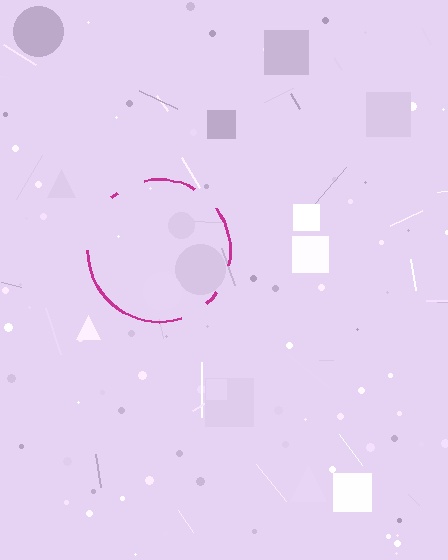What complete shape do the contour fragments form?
The contour fragments form a circle.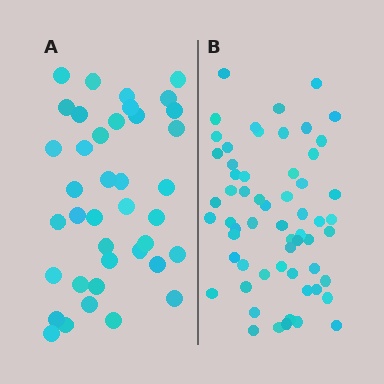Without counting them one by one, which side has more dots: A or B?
Region B (the right region) has more dots.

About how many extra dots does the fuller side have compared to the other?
Region B has approximately 20 more dots than region A.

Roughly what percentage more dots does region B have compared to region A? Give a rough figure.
About 55% more.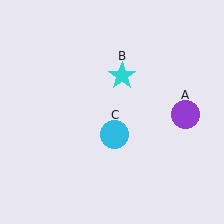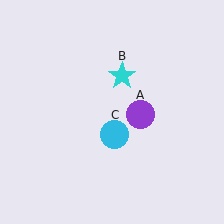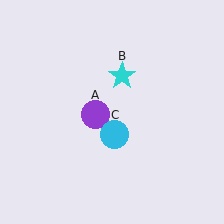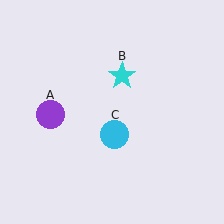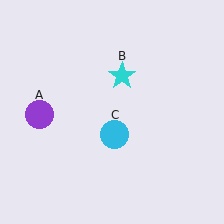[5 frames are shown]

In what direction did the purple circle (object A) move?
The purple circle (object A) moved left.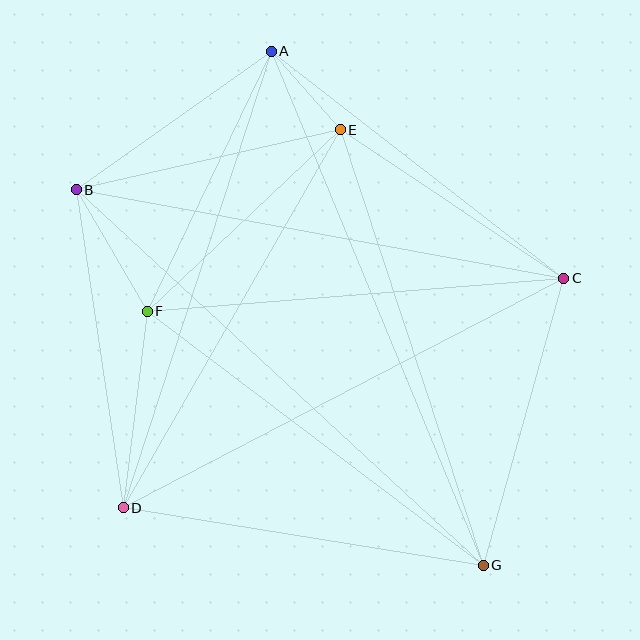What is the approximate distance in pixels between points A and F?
The distance between A and F is approximately 288 pixels.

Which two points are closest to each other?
Points A and E are closest to each other.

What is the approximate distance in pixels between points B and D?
The distance between B and D is approximately 321 pixels.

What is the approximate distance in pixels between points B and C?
The distance between B and C is approximately 495 pixels.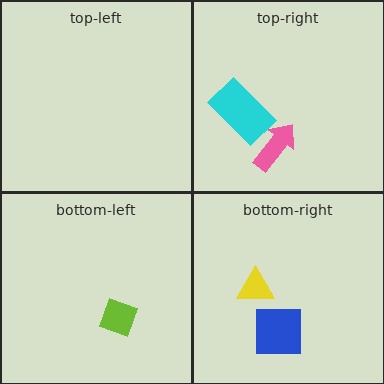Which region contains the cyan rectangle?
The top-right region.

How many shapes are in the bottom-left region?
1.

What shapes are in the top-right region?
The pink arrow, the cyan rectangle.